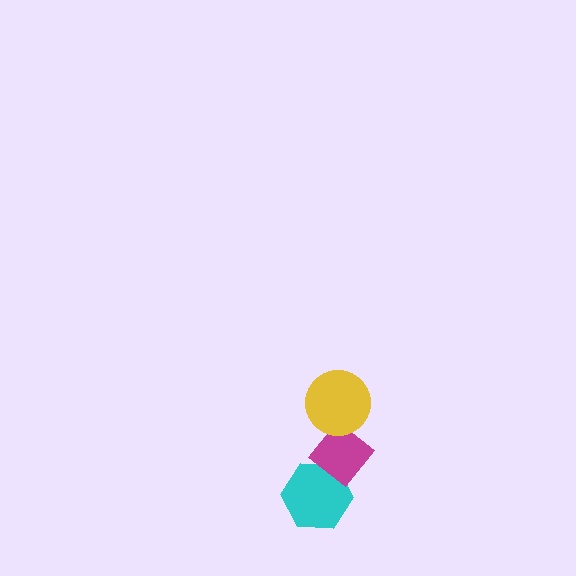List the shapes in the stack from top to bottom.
From top to bottom: the yellow circle, the magenta diamond, the cyan hexagon.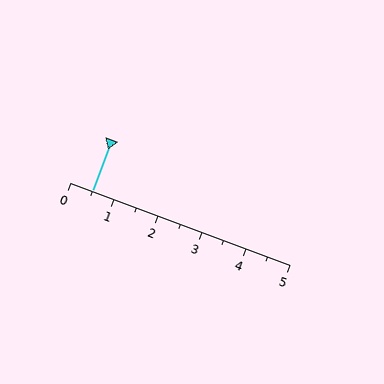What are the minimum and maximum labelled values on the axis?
The axis runs from 0 to 5.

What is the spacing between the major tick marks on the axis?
The major ticks are spaced 1 apart.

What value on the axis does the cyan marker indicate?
The marker indicates approximately 0.5.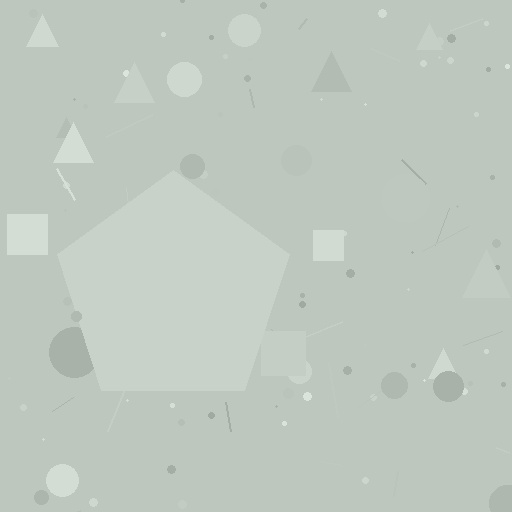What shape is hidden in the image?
A pentagon is hidden in the image.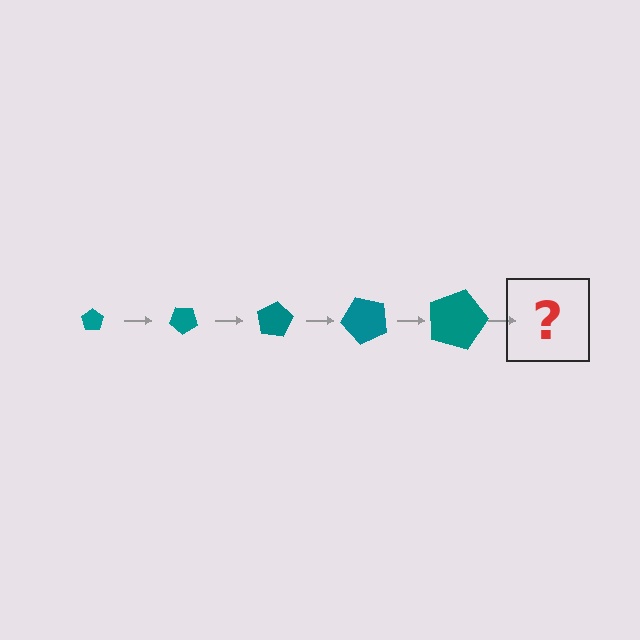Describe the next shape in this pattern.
It should be a pentagon, larger than the previous one and rotated 200 degrees from the start.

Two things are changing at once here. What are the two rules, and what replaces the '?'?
The two rules are that the pentagon grows larger each step and it rotates 40 degrees each step. The '?' should be a pentagon, larger than the previous one and rotated 200 degrees from the start.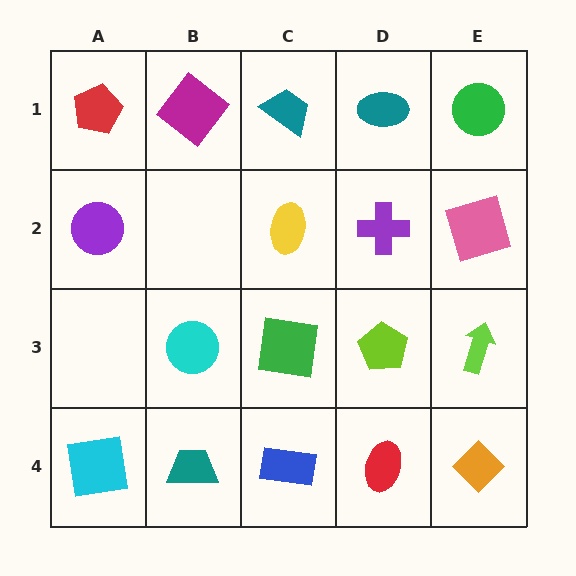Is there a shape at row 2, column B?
No, that cell is empty.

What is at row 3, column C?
A green square.